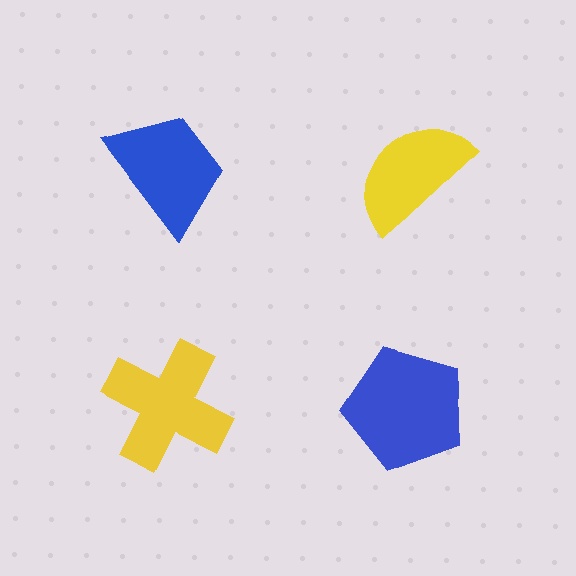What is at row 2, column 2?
A blue pentagon.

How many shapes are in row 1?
2 shapes.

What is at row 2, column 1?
A yellow cross.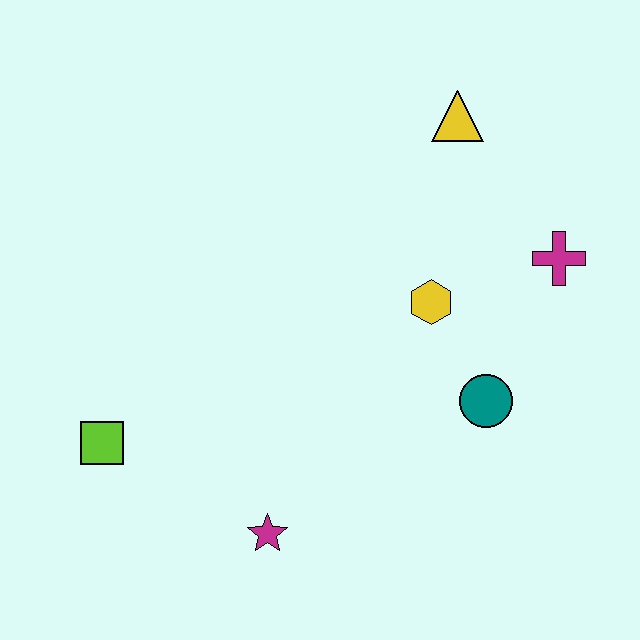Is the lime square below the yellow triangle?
Yes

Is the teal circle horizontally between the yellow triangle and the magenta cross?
Yes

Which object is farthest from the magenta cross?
The lime square is farthest from the magenta cross.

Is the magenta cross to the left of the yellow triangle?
No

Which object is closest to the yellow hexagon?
The teal circle is closest to the yellow hexagon.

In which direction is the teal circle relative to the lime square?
The teal circle is to the right of the lime square.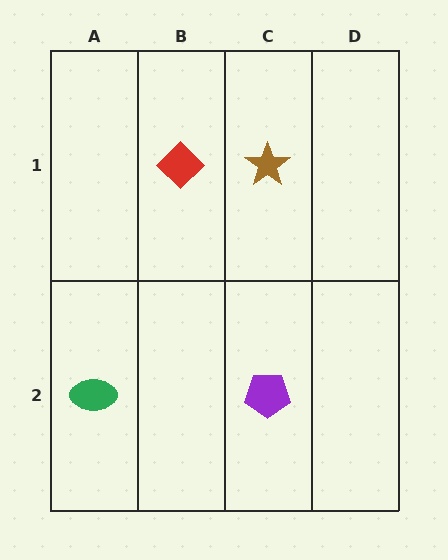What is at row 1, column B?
A red diamond.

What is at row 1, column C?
A brown star.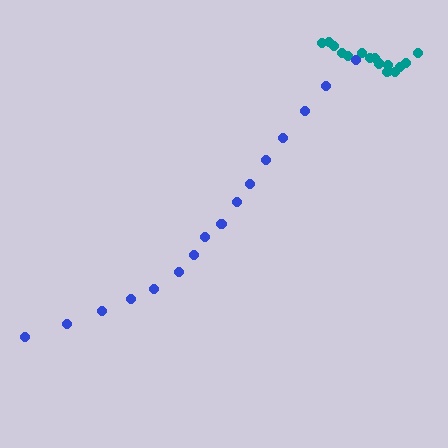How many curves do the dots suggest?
There are 2 distinct paths.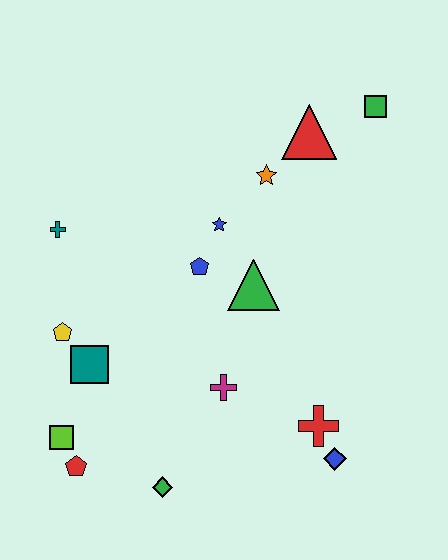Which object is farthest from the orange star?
The red pentagon is farthest from the orange star.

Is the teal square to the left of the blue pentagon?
Yes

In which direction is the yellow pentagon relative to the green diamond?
The yellow pentagon is above the green diamond.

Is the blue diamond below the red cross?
Yes